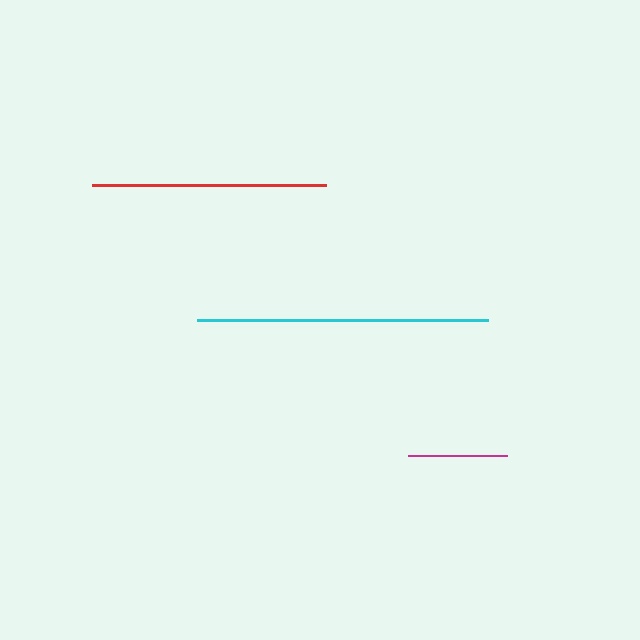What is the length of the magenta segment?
The magenta segment is approximately 100 pixels long.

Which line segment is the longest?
The cyan line is the longest at approximately 290 pixels.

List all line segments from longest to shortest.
From longest to shortest: cyan, red, magenta.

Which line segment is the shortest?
The magenta line is the shortest at approximately 100 pixels.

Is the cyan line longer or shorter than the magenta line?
The cyan line is longer than the magenta line.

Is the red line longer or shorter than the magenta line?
The red line is longer than the magenta line.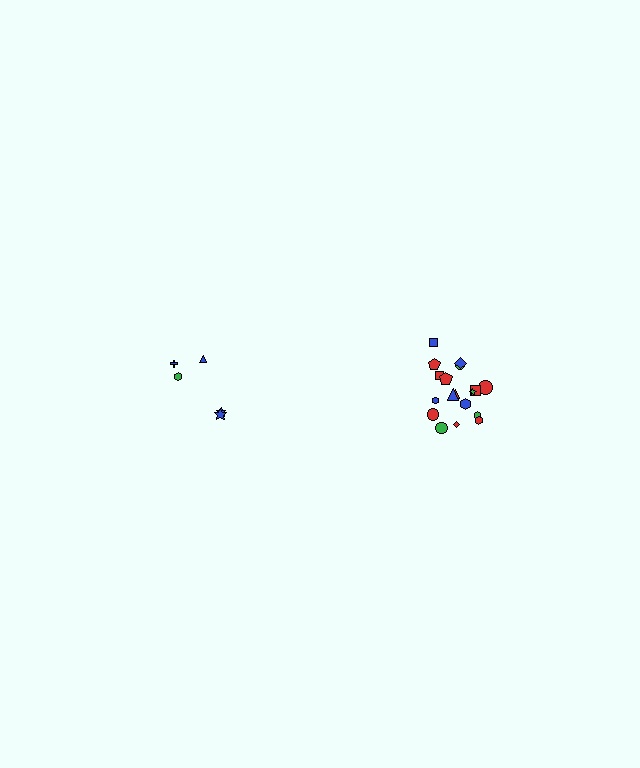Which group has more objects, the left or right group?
The right group.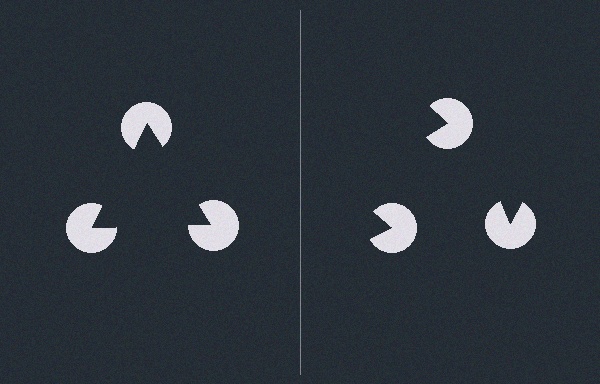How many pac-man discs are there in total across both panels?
6 — 3 on each side.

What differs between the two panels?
The pac-man discs are positioned identically on both sides; only the wedge orientations differ. On the left they align to a triangle; on the right they are misaligned.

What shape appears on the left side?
An illusory triangle.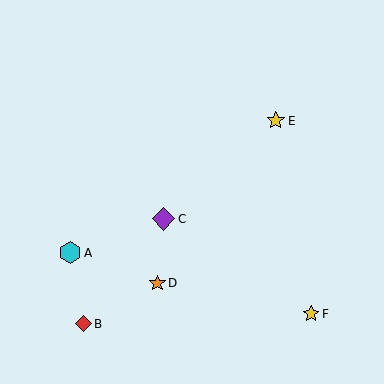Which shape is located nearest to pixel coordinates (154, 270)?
The orange star (labeled D) at (157, 283) is nearest to that location.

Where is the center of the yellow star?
The center of the yellow star is at (311, 314).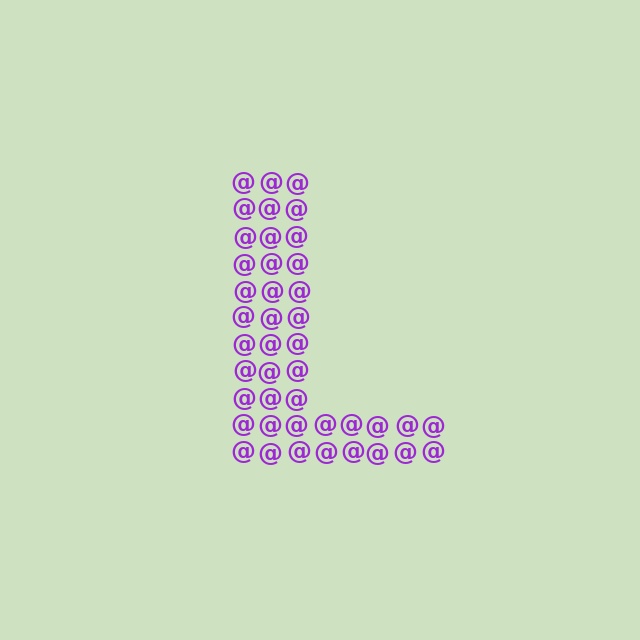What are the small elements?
The small elements are at signs.